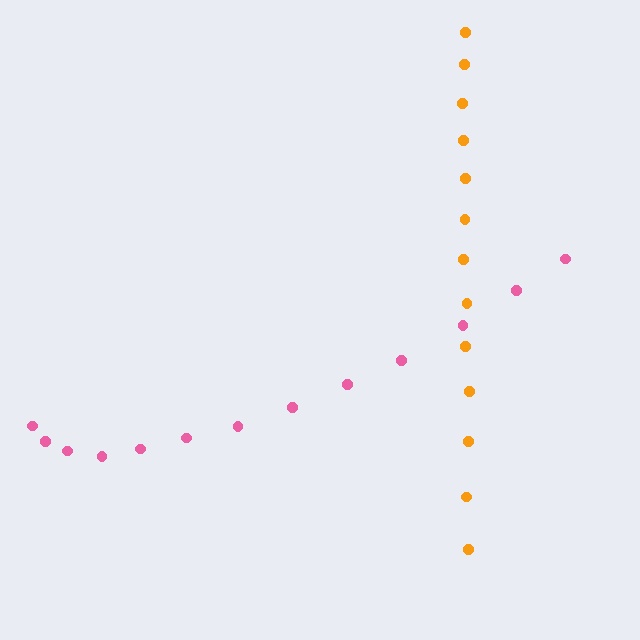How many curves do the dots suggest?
There are 2 distinct paths.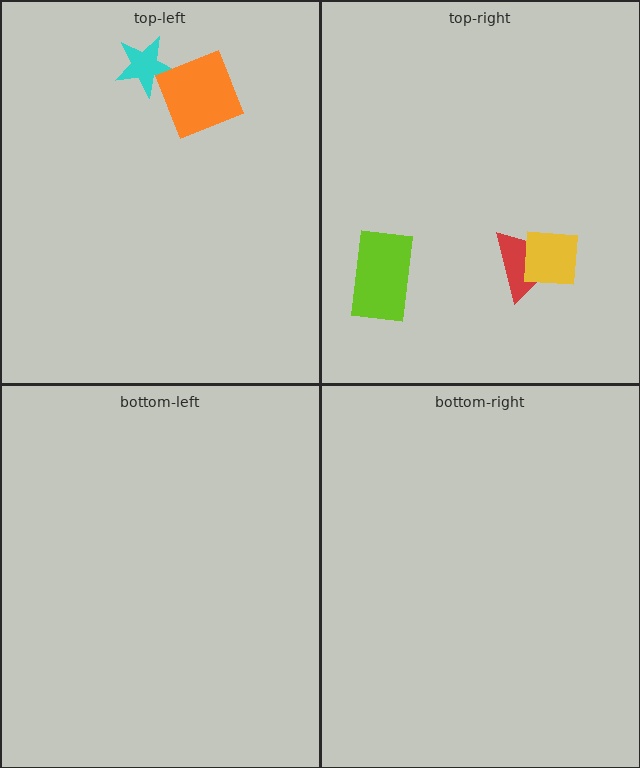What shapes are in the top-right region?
The red triangle, the yellow square, the lime rectangle.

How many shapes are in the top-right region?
3.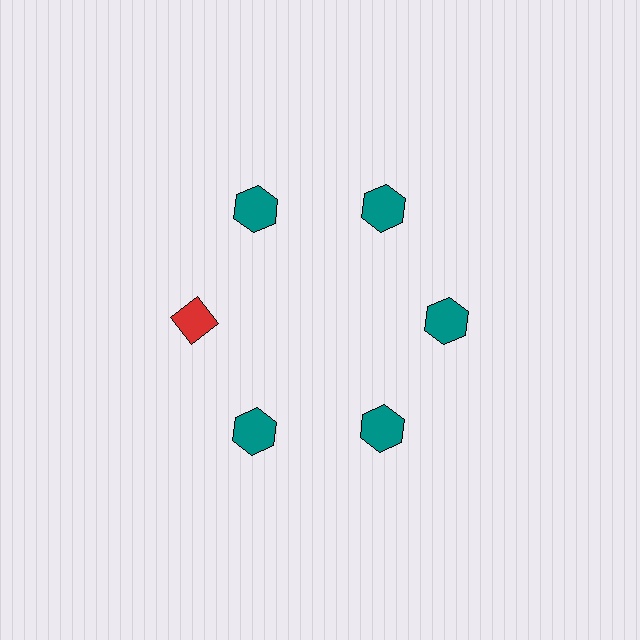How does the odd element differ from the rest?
It differs in both color (red instead of teal) and shape (diamond instead of hexagon).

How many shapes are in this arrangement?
There are 6 shapes arranged in a ring pattern.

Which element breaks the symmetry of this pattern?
The red diamond at roughly the 9 o'clock position breaks the symmetry. All other shapes are teal hexagons.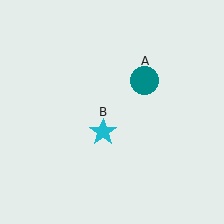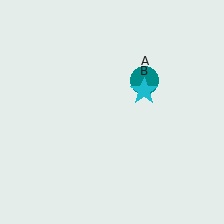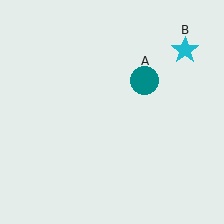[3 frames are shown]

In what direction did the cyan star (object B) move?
The cyan star (object B) moved up and to the right.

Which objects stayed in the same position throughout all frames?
Teal circle (object A) remained stationary.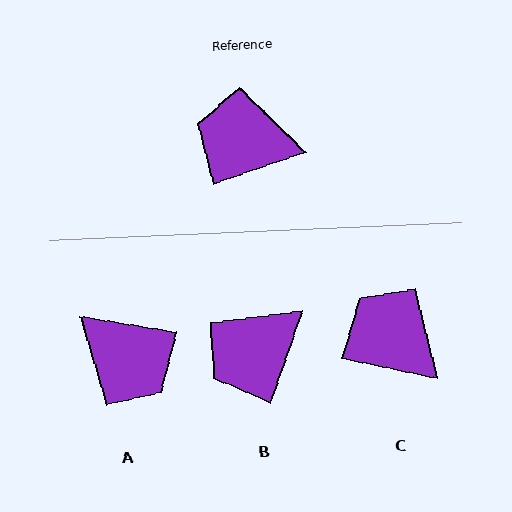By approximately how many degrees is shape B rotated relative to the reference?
Approximately 52 degrees counter-clockwise.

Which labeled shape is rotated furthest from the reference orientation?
A, about 151 degrees away.